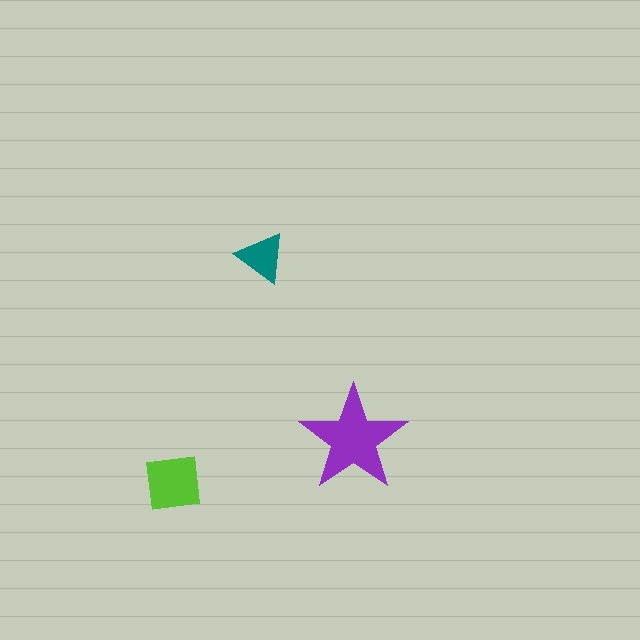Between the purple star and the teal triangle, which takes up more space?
The purple star.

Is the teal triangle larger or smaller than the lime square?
Smaller.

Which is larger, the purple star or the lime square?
The purple star.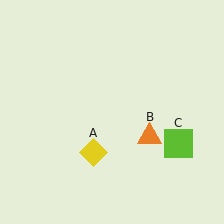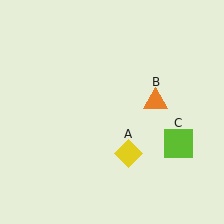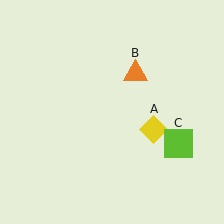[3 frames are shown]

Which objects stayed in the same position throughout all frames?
Lime square (object C) remained stationary.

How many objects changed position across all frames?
2 objects changed position: yellow diamond (object A), orange triangle (object B).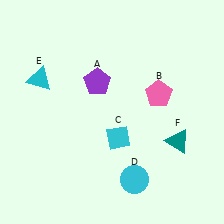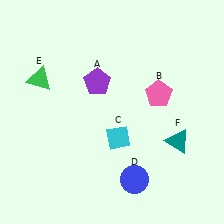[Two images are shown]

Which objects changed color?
D changed from cyan to blue. E changed from cyan to green.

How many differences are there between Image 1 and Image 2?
There are 2 differences between the two images.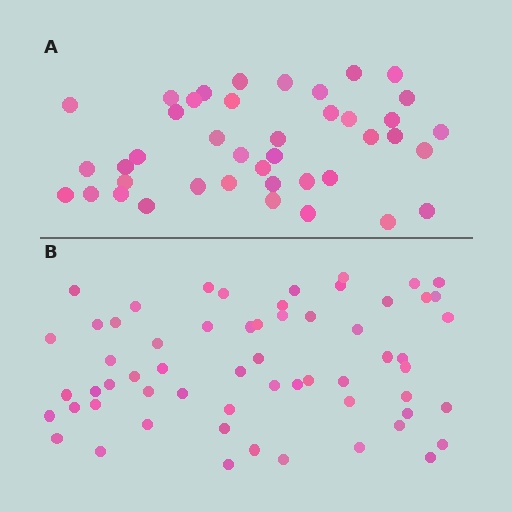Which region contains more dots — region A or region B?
Region B (the bottom region) has more dots.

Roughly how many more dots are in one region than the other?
Region B has approximately 20 more dots than region A.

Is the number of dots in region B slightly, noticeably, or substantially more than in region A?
Region B has substantially more. The ratio is roughly 1.5 to 1.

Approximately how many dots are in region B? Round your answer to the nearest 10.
About 60 dots.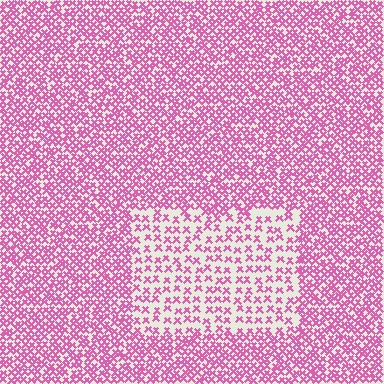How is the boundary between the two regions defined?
The boundary is defined by a change in element density (approximately 2.1x ratio). All elements are the same color, size, and shape.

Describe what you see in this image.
The image contains small pink elements arranged at two different densities. A rectangle-shaped region is visible where the elements are less densely packed than the surrounding area.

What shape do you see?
I see a rectangle.